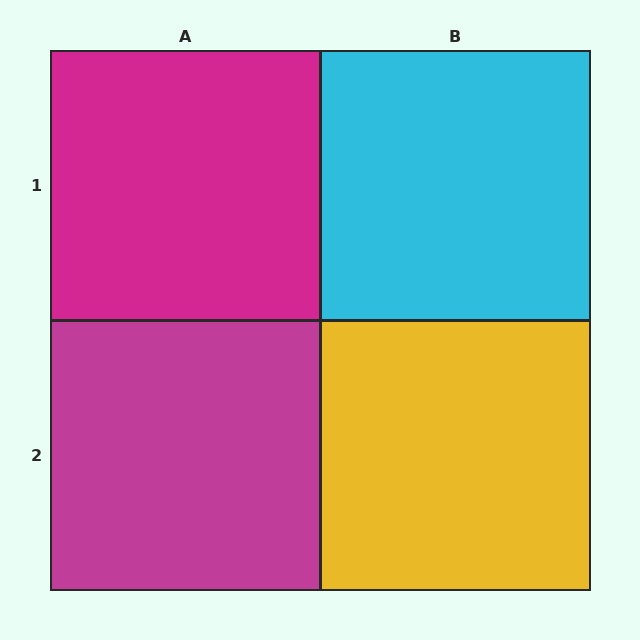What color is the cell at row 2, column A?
Magenta.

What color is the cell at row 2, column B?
Yellow.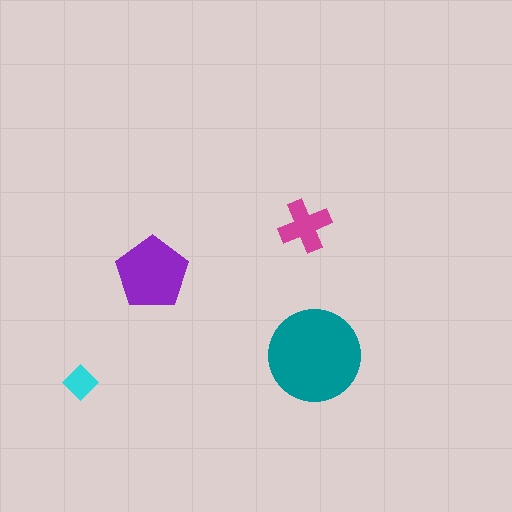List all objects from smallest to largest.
The cyan diamond, the magenta cross, the purple pentagon, the teal circle.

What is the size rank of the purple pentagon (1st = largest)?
2nd.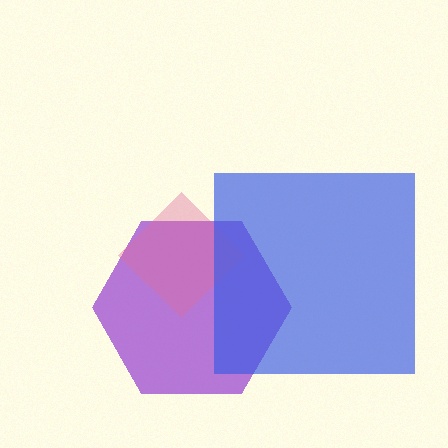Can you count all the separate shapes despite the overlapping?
Yes, there are 3 separate shapes.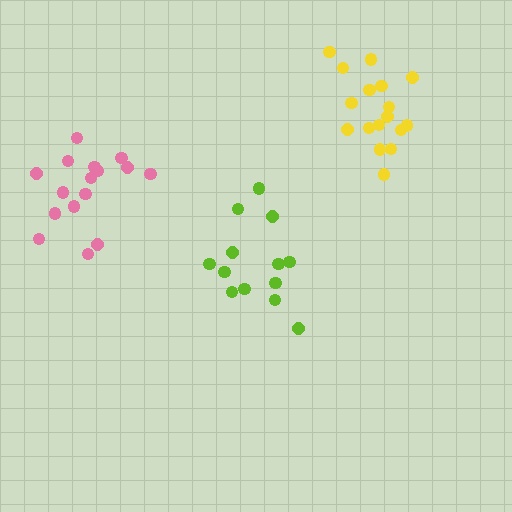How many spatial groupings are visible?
There are 3 spatial groupings.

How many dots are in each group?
Group 1: 13 dots, Group 2: 16 dots, Group 3: 17 dots (46 total).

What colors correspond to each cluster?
The clusters are colored: lime, pink, yellow.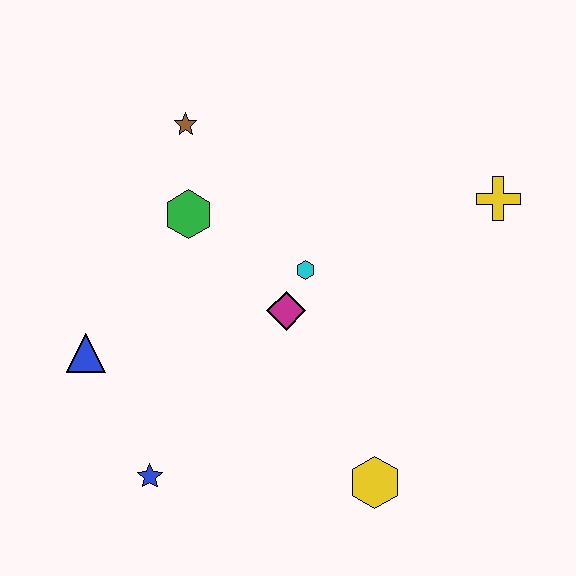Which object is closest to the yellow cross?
The cyan hexagon is closest to the yellow cross.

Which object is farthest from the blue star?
The yellow cross is farthest from the blue star.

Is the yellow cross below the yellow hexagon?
No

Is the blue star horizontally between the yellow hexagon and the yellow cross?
No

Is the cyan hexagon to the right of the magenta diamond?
Yes